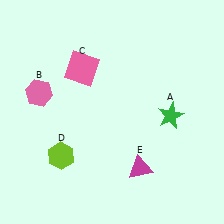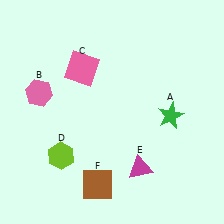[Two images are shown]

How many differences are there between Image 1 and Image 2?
There is 1 difference between the two images.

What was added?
A brown square (F) was added in Image 2.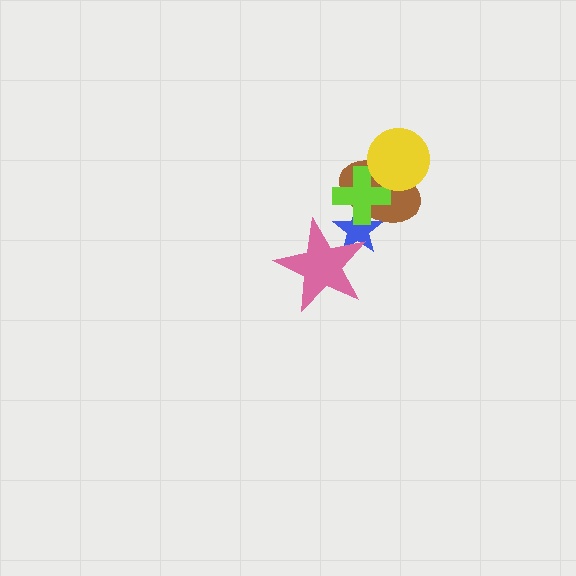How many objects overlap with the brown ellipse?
3 objects overlap with the brown ellipse.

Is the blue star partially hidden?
Yes, it is partially covered by another shape.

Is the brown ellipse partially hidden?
Yes, it is partially covered by another shape.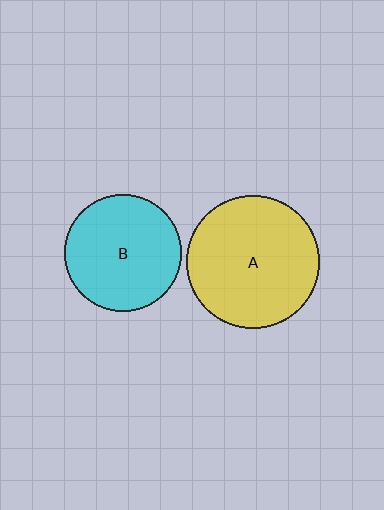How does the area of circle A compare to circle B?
Approximately 1.3 times.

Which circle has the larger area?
Circle A (yellow).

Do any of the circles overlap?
No, none of the circles overlap.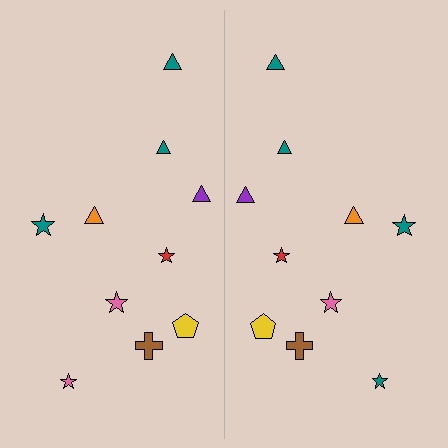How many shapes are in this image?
There are 20 shapes in this image.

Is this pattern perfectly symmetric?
No, the pattern is not perfectly symmetric. The teal star on the right side breaks the symmetry — its mirror counterpart is pink.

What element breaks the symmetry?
The teal star on the right side breaks the symmetry — its mirror counterpart is pink.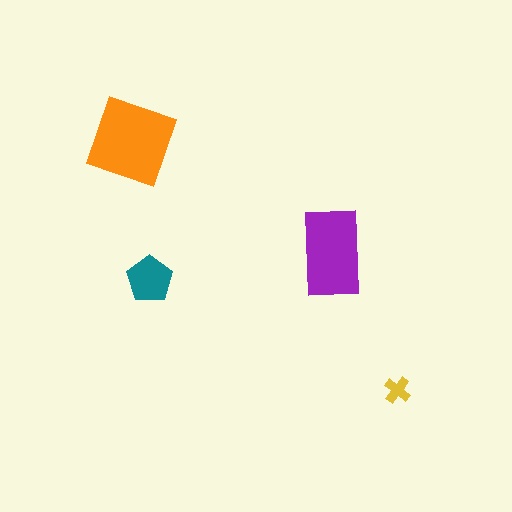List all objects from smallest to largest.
The yellow cross, the teal pentagon, the purple rectangle, the orange square.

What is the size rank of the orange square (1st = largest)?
1st.